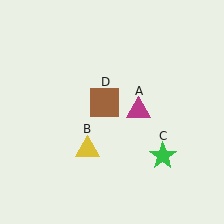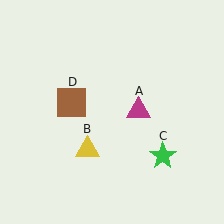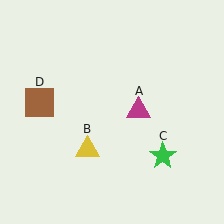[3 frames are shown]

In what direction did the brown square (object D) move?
The brown square (object D) moved left.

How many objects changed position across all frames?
1 object changed position: brown square (object D).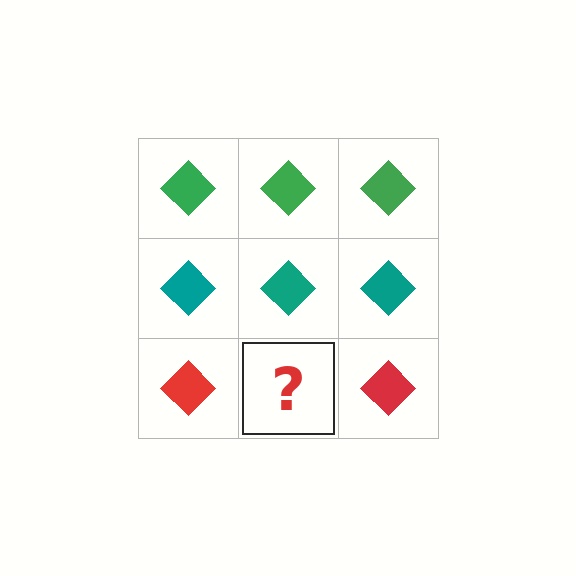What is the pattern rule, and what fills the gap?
The rule is that each row has a consistent color. The gap should be filled with a red diamond.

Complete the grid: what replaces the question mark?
The question mark should be replaced with a red diamond.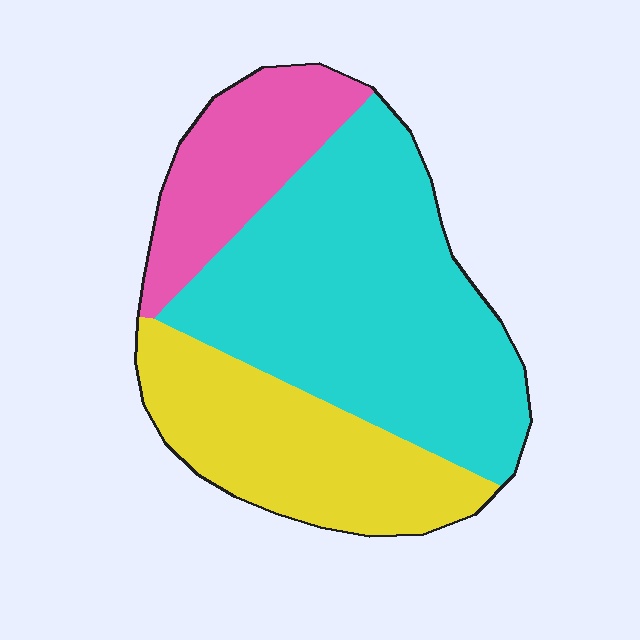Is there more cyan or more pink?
Cyan.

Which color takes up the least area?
Pink, at roughly 20%.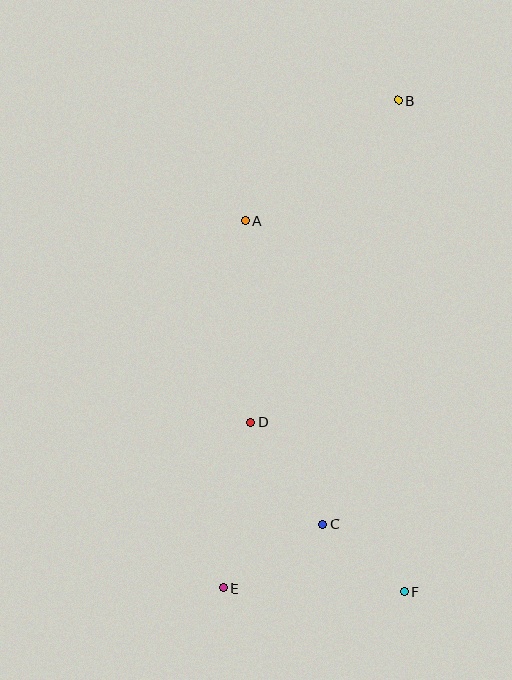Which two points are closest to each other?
Points C and F are closest to each other.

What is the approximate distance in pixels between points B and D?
The distance between B and D is approximately 354 pixels.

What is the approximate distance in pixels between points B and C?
The distance between B and C is approximately 430 pixels.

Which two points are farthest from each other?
Points B and E are farthest from each other.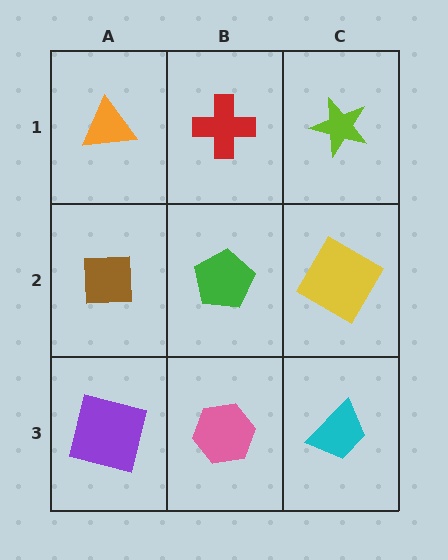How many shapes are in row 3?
3 shapes.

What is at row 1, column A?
An orange triangle.